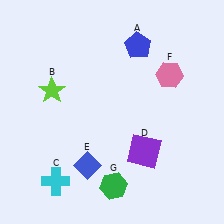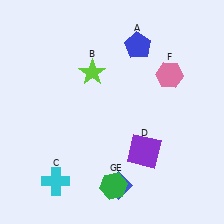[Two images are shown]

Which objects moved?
The objects that moved are: the lime star (B), the blue diamond (E).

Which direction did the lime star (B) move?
The lime star (B) moved right.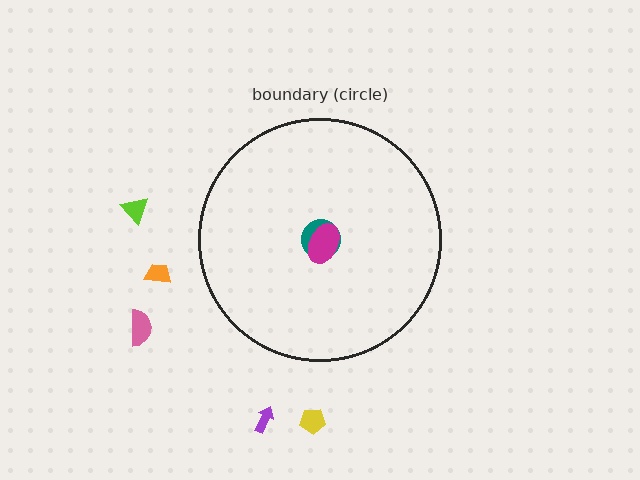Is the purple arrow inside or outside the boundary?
Outside.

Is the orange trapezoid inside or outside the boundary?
Outside.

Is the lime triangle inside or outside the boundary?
Outside.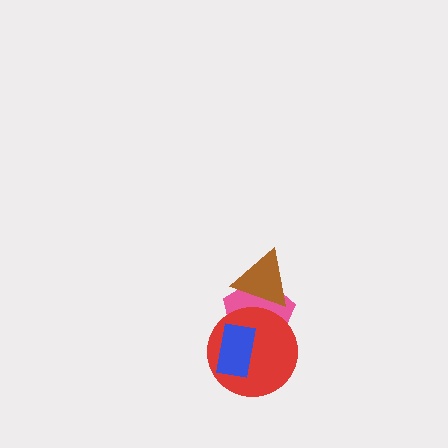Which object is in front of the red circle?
The blue rectangle is in front of the red circle.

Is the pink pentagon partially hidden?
Yes, it is partially covered by another shape.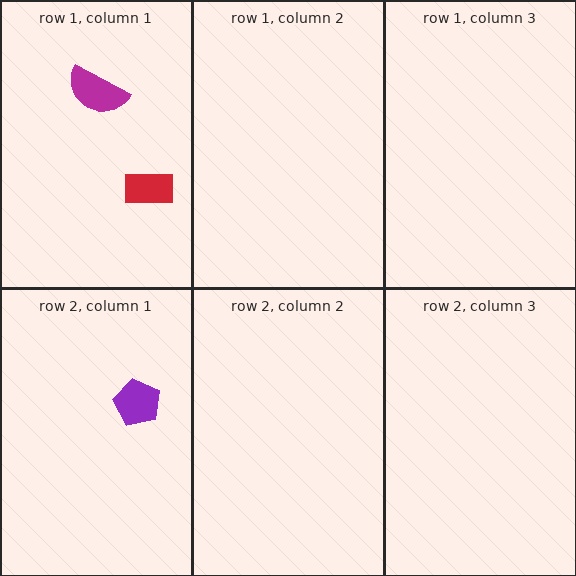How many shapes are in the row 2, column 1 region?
1.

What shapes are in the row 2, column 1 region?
The purple pentagon.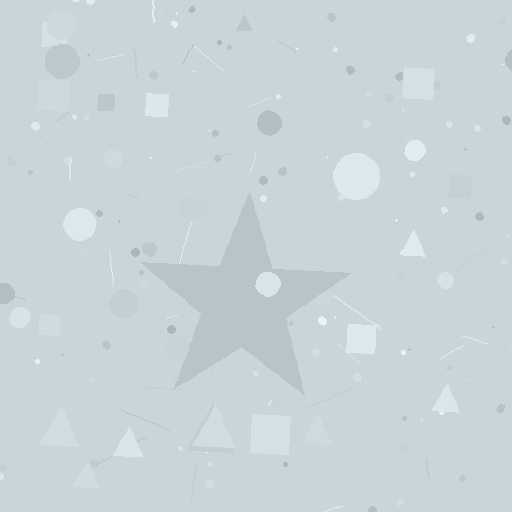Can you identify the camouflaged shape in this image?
The camouflaged shape is a star.